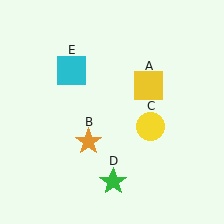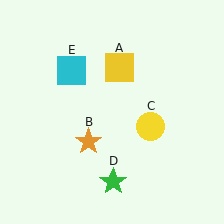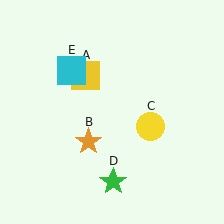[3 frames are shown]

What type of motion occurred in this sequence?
The yellow square (object A) rotated counterclockwise around the center of the scene.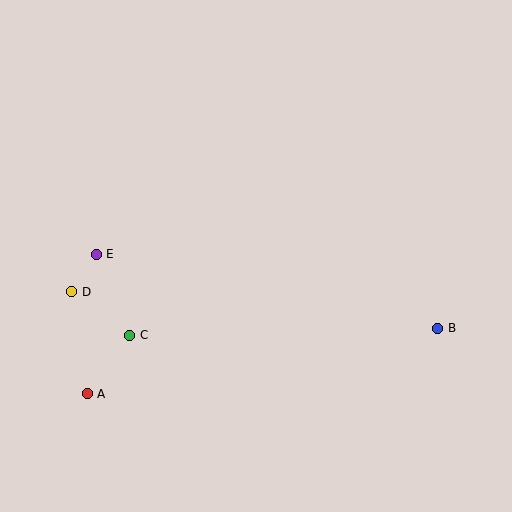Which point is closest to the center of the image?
Point C at (130, 335) is closest to the center.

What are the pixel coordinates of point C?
Point C is at (130, 335).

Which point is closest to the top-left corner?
Point E is closest to the top-left corner.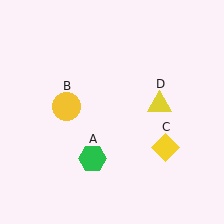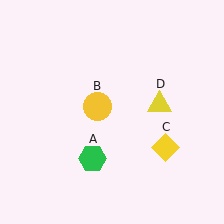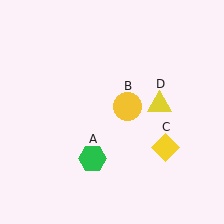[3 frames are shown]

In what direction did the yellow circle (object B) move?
The yellow circle (object B) moved right.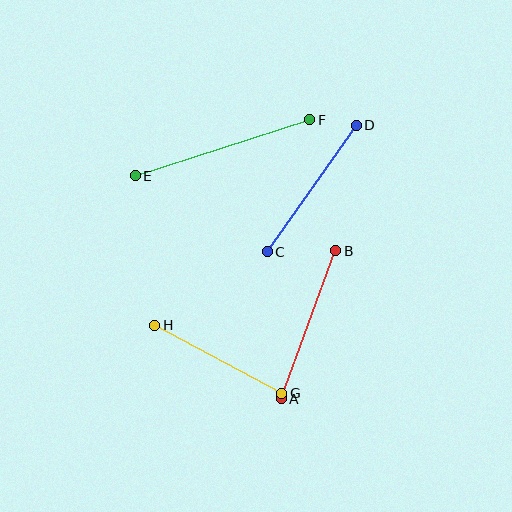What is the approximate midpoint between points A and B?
The midpoint is at approximately (308, 325) pixels.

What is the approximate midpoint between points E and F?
The midpoint is at approximately (222, 148) pixels.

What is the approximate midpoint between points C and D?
The midpoint is at approximately (312, 188) pixels.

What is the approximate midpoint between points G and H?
The midpoint is at approximately (218, 359) pixels.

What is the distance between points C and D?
The distance is approximately 155 pixels.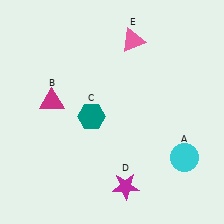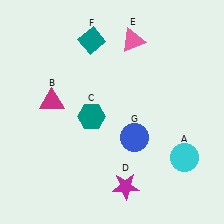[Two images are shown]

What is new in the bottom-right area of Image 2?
A blue circle (G) was added in the bottom-right area of Image 2.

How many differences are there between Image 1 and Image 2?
There are 2 differences between the two images.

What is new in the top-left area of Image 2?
A teal diamond (F) was added in the top-left area of Image 2.